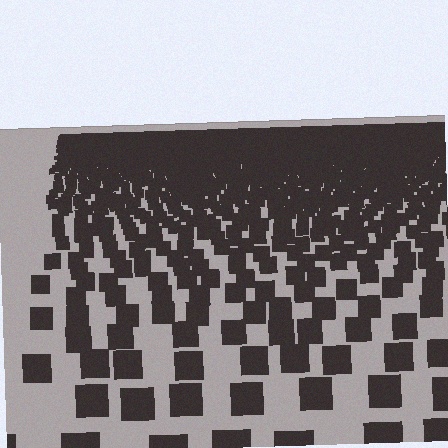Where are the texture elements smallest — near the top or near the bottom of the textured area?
Near the top.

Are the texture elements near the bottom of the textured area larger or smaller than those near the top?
Larger. Near the bottom, elements are closer to the viewer and appear at a bigger on-screen size.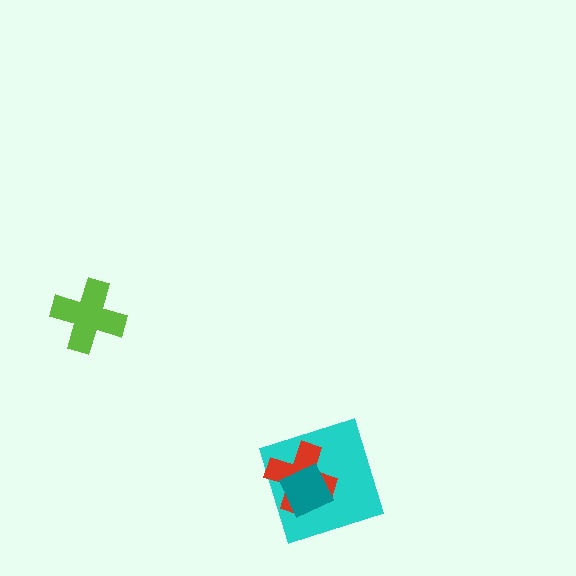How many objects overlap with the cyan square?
2 objects overlap with the cyan square.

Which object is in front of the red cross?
The teal diamond is in front of the red cross.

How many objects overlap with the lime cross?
0 objects overlap with the lime cross.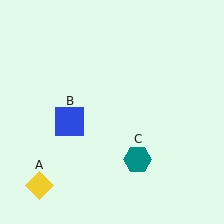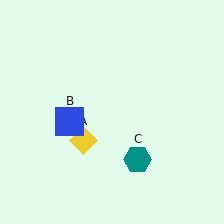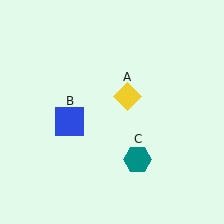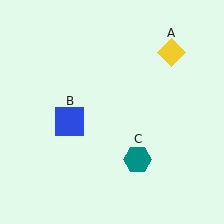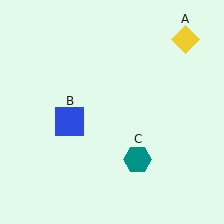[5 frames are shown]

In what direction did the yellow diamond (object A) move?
The yellow diamond (object A) moved up and to the right.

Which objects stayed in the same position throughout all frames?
Blue square (object B) and teal hexagon (object C) remained stationary.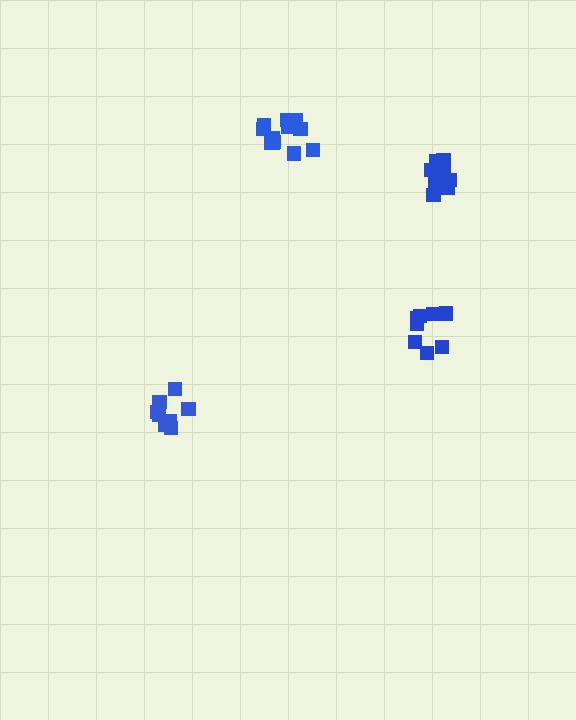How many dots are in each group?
Group 1: 9 dots, Group 2: 13 dots, Group 3: 11 dots, Group 4: 9 dots (42 total).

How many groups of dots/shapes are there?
There are 4 groups.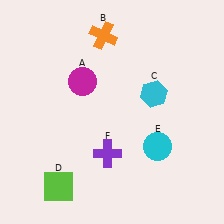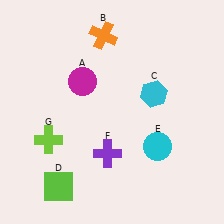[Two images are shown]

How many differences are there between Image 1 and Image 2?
There is 1 difference between the two images.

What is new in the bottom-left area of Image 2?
A lime cross (G) was added in the bottom-left area of Image 2.